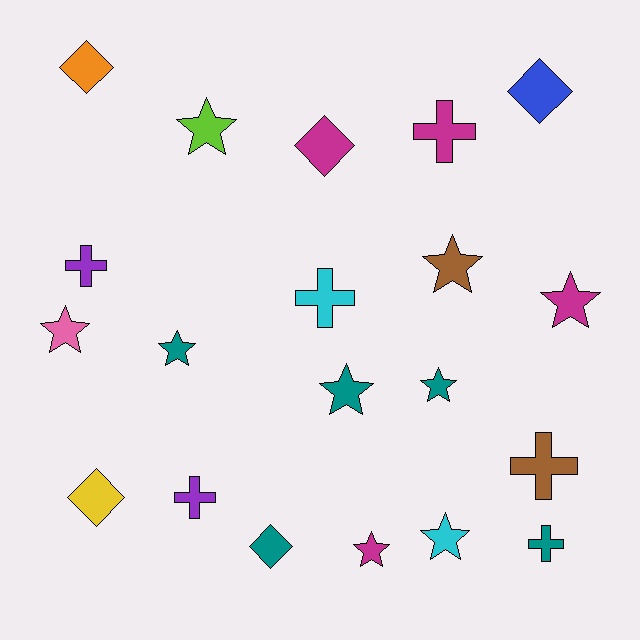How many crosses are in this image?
There are 6 crosses.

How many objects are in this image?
There are 20 objects.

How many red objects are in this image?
There are no red objects.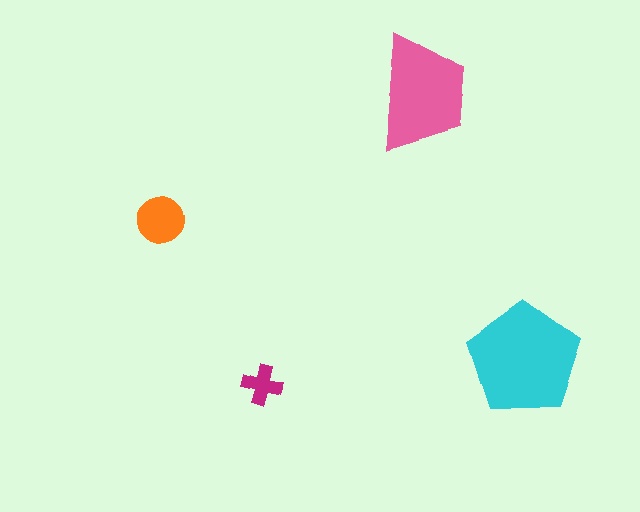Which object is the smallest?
The magenta cross.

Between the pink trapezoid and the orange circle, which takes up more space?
The pink trapezoid.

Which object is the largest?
The cyan pentagon.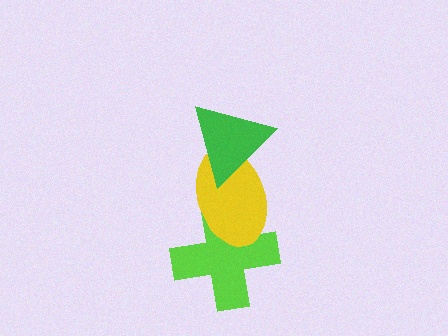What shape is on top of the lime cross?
The yellow ellipse is on top of the lime cross.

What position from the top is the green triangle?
The green triangle is 1st from the top.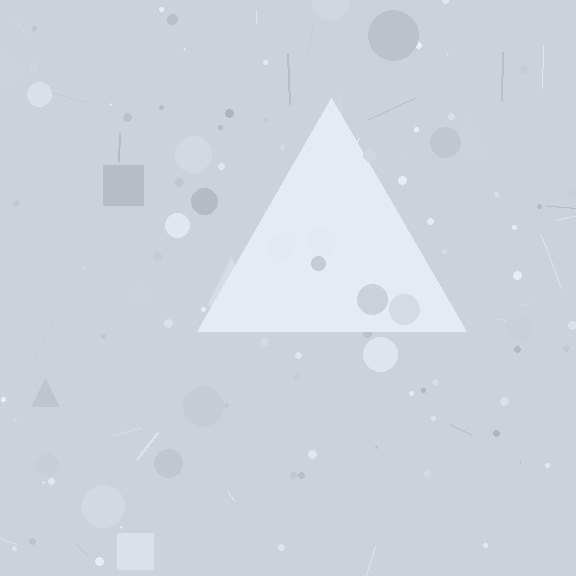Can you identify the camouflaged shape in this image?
The camouflaged shape is a triangle.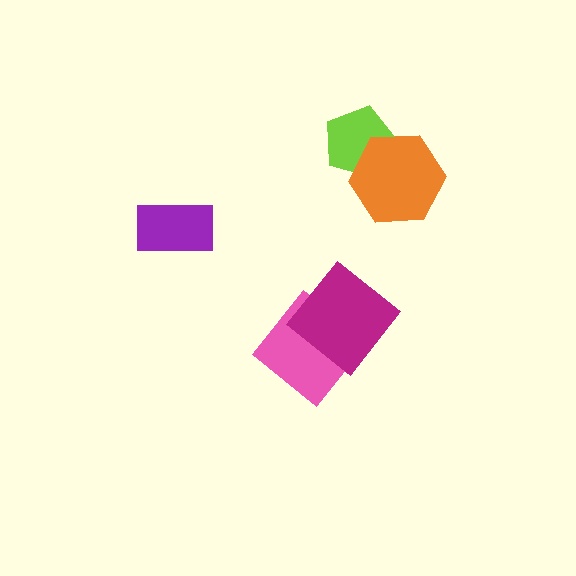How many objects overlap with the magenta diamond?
1 object overlaps with the magenta diamond.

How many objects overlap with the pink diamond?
1 object overlaps with the pink diamond.